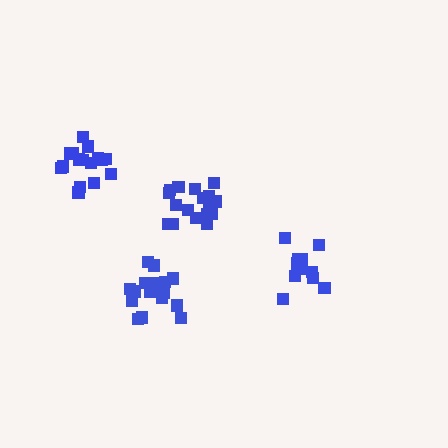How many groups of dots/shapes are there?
There are 4 groups.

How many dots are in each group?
Group 1: 17 dots, Group 2: 17 dots, Group 3: 12 dots, Group 4: 16 dots (62 total).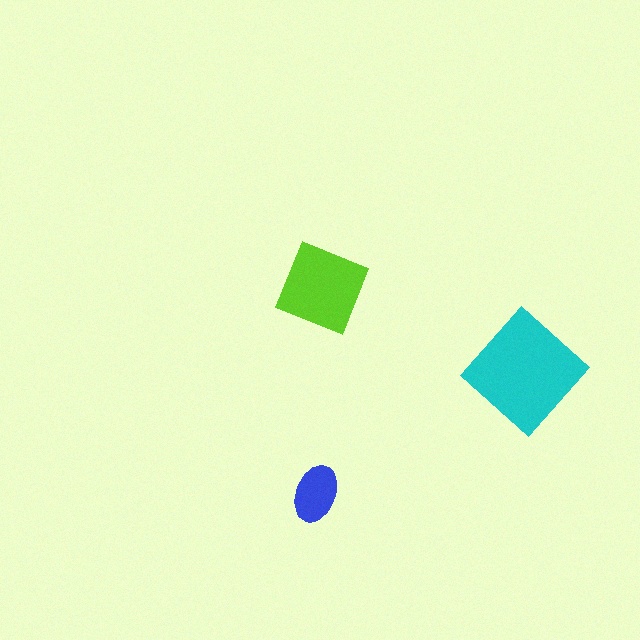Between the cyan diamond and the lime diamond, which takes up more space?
The cyan diamond.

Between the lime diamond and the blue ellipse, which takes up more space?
The lime diamond.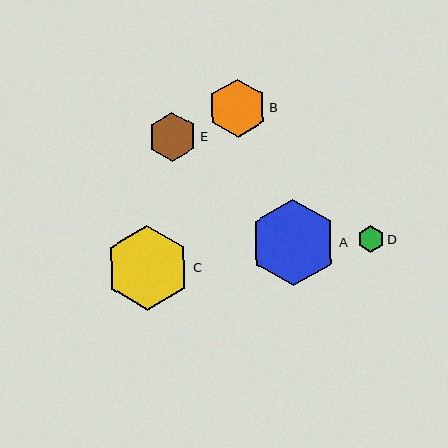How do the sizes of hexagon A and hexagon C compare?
Hexagon A and hexagon C are approximately the same size.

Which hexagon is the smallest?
Hexagon D is the smallest with a size of approximately 27 pixels.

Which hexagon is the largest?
Hexagon A is the largest with a size of approximately 87 pixels.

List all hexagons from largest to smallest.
From largest to smallest: A, C, B, E, D.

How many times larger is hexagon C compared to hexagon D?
Hexagon C is approximately 3.2 times the size of hexagon D.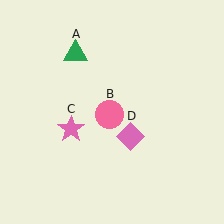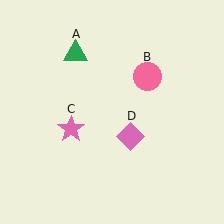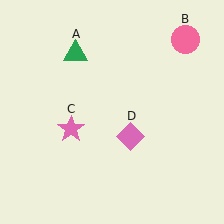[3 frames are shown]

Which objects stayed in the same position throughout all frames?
Green triangle (object A) and pink star (object C) and pink diamond (object D) remained stationary.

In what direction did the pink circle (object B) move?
The pink circle (object B) moved up and to the right.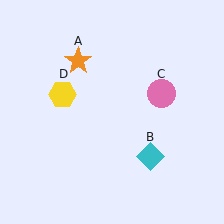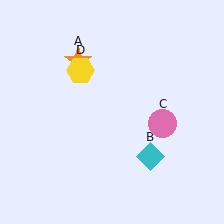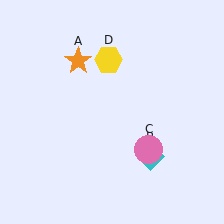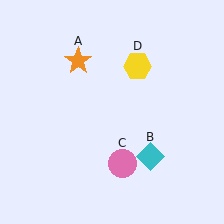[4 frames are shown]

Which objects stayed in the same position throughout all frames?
Orange star (object A) and cyan diamond (object B) remained stationary.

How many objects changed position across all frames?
2 objects changed position: pink circle (object C), yellow hexagon (object D).